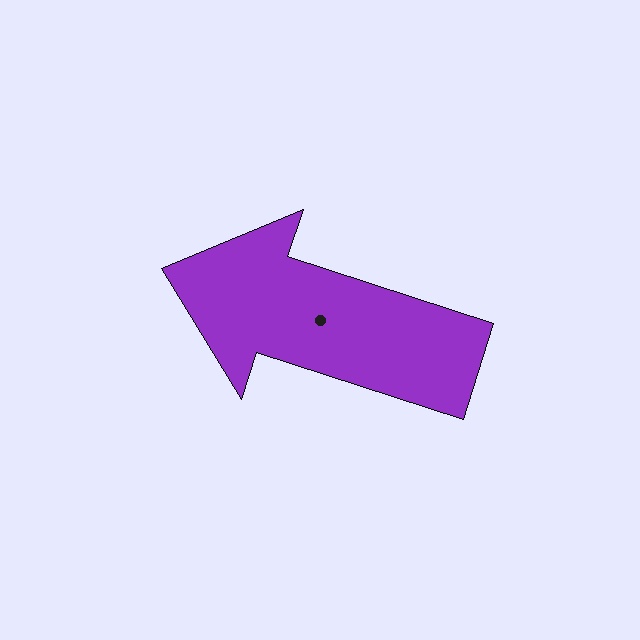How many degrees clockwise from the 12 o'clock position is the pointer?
Approximately 288 degrees.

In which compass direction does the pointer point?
West.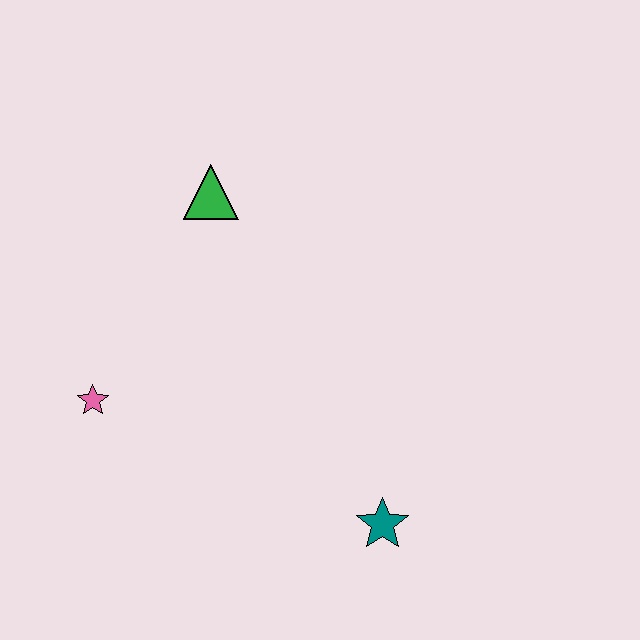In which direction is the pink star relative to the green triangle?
The pink star is below the green triangle.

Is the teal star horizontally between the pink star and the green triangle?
No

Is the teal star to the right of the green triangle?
Yes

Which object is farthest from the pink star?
The teal star is farthest from the pink star.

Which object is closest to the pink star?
The green triangle is closest to the pink star.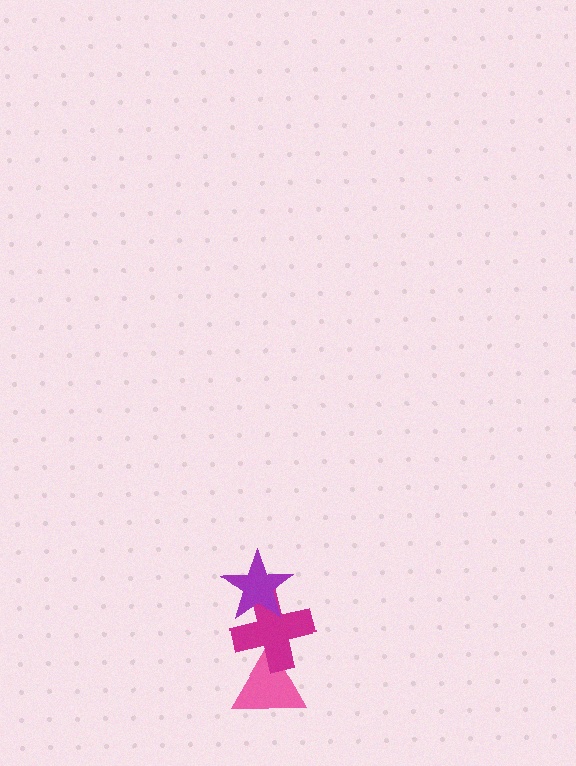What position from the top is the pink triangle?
The pink triangle is 3rd from the top.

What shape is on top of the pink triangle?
The magenta cross is on top of the pink triangle.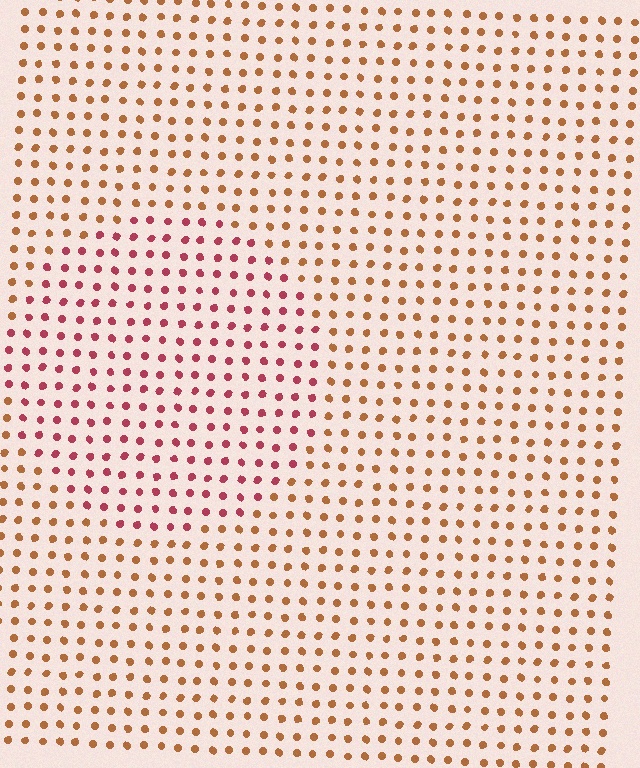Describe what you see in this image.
The image is filled with small brown elements in a uniform arrangement. A circle-shaped region is visible where the elements are tinted to a slightly different hue, forming a subtle color boundary.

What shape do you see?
I see a circle.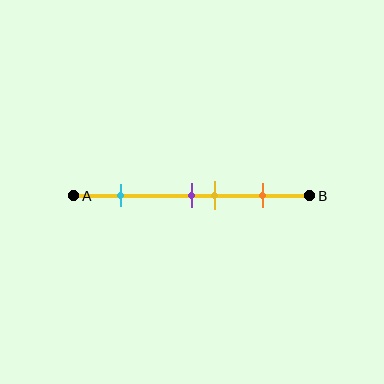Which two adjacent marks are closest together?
The purple and yellow marks are the closest adjacent pair.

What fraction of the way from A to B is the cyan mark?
The cyan mark is approximately 20% (0.2) of the way from A to B.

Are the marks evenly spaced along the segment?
No, the marks are not evenly spaced.